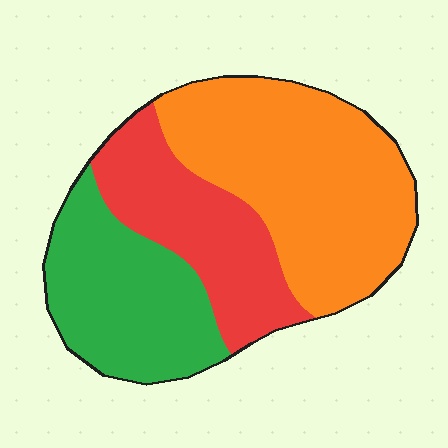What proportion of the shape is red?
Red takes up about one quarter (1/4) of the shape.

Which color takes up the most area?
Orange, at roughly 45%.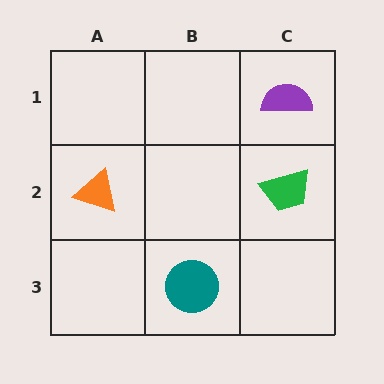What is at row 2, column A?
An orange triangle.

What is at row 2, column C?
A green trapezoid.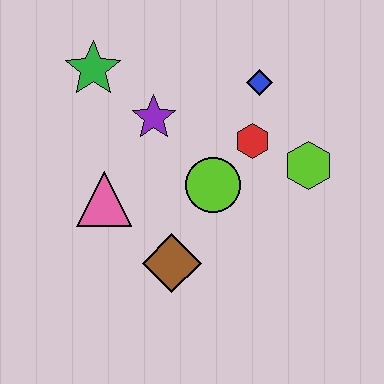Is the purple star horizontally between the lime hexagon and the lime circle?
No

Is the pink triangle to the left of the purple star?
Yes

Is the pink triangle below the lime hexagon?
Yes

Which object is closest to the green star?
The purple star is closest to the green star.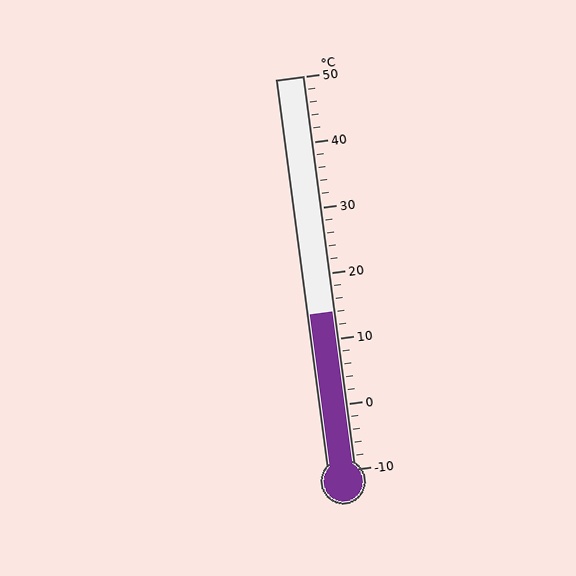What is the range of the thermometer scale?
The thermometer scale ranges from -10°C to 50°C.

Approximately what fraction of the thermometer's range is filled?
The thermometer is filled to approximately 40% of its range.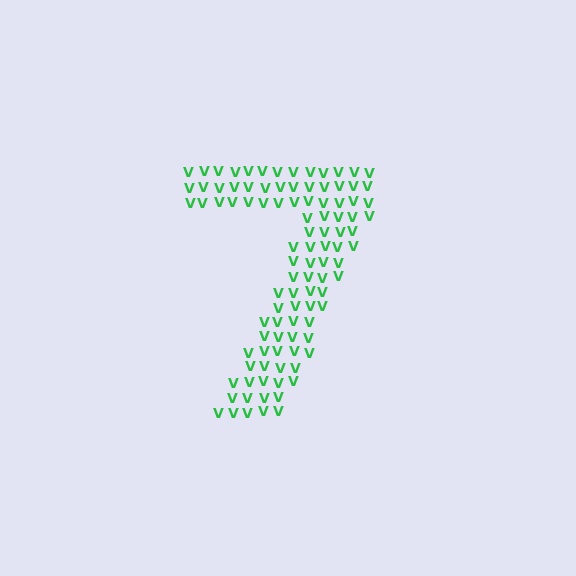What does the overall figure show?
The overall figure shows the digit 7.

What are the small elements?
The small elements are letter V's.